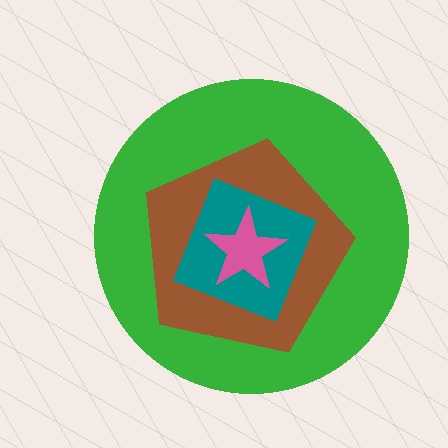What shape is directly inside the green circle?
The brown pentagon.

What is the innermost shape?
The pink star.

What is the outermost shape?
The green circle.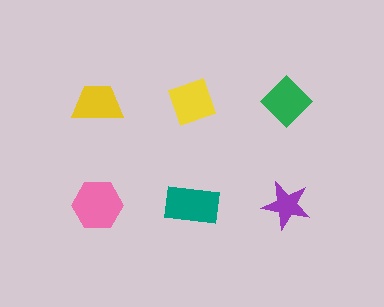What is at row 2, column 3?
A purple star.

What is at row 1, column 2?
A yellow diamond.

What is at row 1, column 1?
A yellow trapezoid.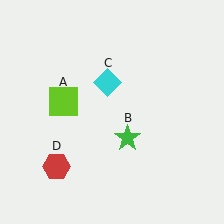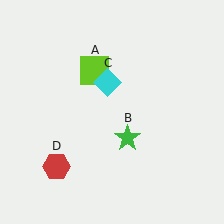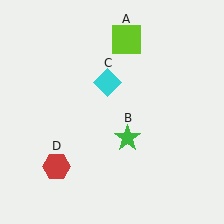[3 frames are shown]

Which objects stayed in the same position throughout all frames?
Green star (object B) and cyan diamond (object C) and red hexagon (object D) remained stationary.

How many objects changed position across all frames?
1 object changed position: lime square (object A).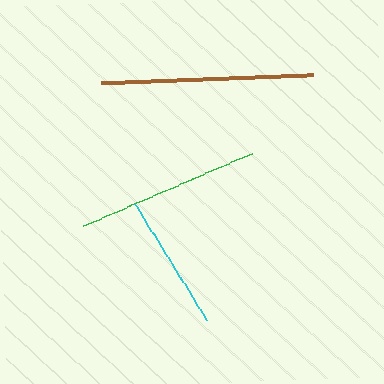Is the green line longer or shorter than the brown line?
The brown line is longer than the green line.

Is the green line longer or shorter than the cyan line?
The green line is longer than the cyan line.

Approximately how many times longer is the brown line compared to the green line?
The brown line is approximately 1.2 times the length of the green line.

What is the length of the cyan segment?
The cyan segment is approximately 136 pixels long.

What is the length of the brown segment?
The brown segment is approximately 212 pixels long.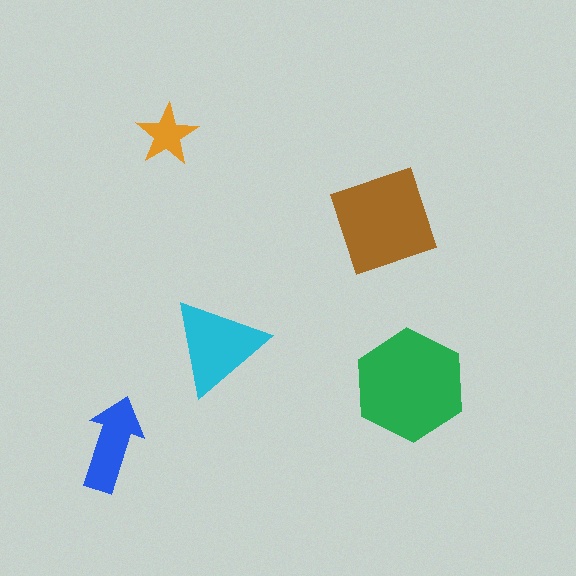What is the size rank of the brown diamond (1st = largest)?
2nd.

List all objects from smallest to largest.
The orange star, the blue arrow, the cyan triangle, the brown diamond, the green hexagon.